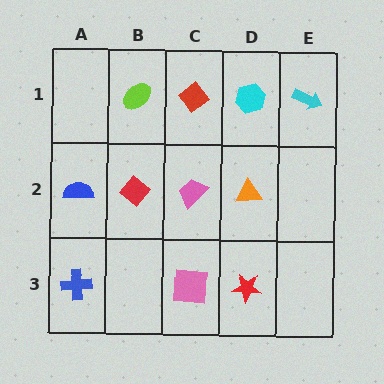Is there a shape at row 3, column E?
No, that cell is empty.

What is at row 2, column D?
An orange triangle.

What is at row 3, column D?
A red star.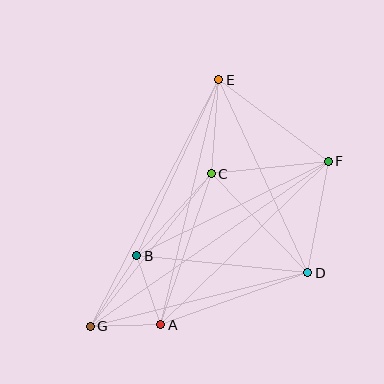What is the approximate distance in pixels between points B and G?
The distance between B and G is approximately 85 pixels.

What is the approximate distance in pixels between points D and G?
The distance between D and G is approximately 224 pixels.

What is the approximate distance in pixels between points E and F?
The distance between E and F is approximately 137 pixels.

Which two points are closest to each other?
Points A and G are closest to each other.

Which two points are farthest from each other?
Points F and G are farthest from each other.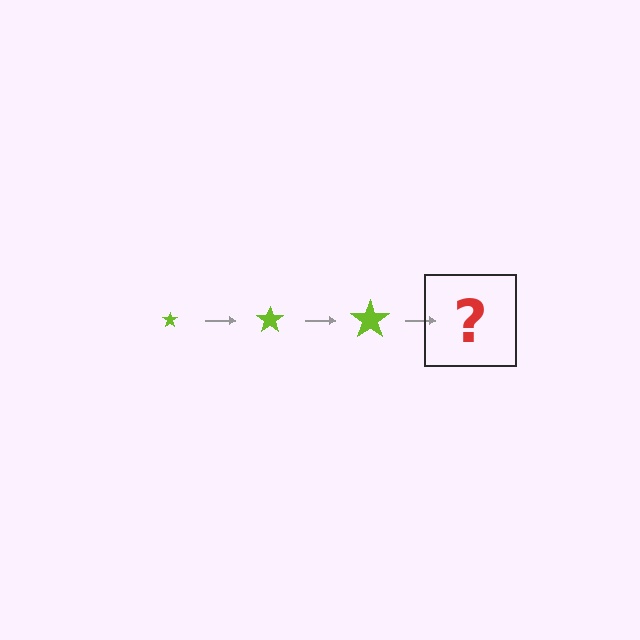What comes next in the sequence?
The next element should be a lime star, larger than the previous one.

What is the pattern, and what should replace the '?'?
The pattern is that the star gets progressively larger each step. The '?' should be a lime star, larger than the previous one.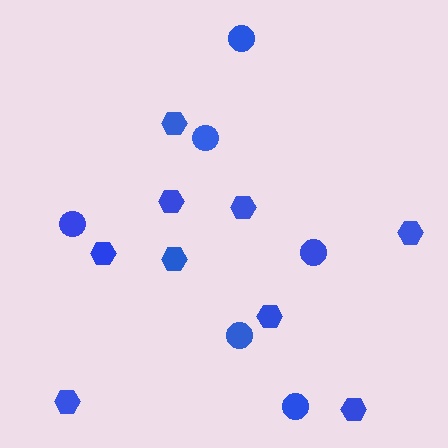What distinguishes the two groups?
There are 2 groups: one group of hexagons (9) and one group of circles (6).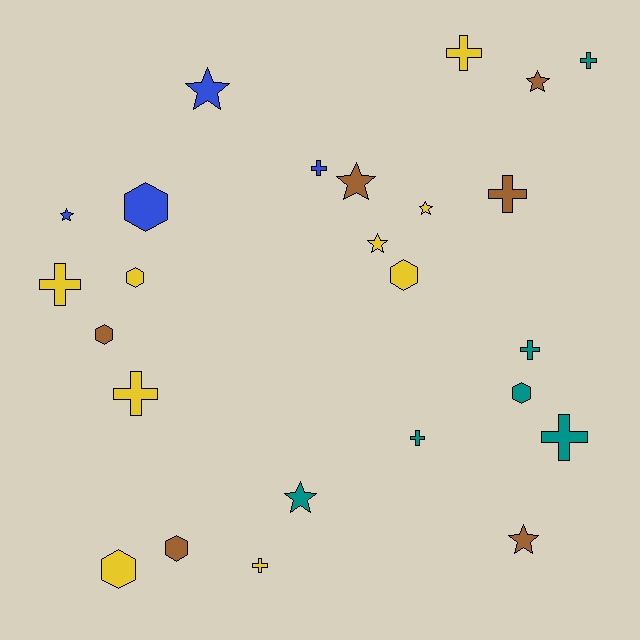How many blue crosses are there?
There is 1 blue cross.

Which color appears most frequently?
Yellow, with 9 objects.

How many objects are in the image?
There are 25 objects.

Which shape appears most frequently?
Cross, with 10 objects.